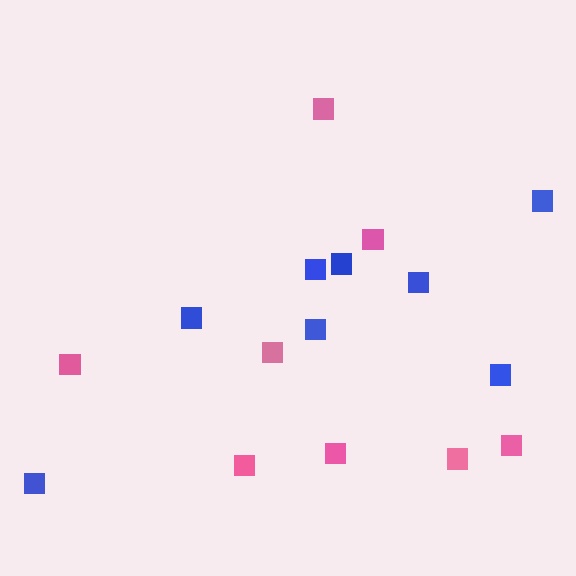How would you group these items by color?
There are 2 groups: one group of blue squares (8) and one group of pink squares (8).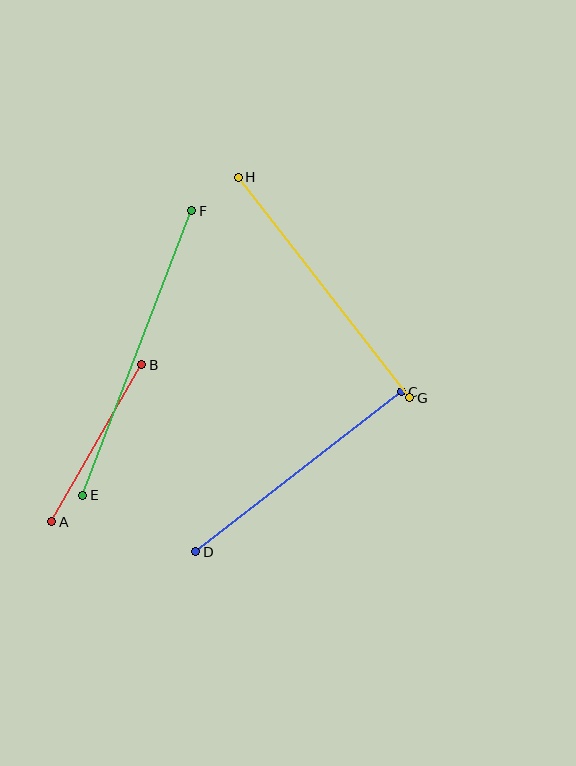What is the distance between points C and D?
The distance is approximately 260 pixels.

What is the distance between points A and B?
The distance is approximately 181 pixels.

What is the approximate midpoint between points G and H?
The midpoint is at approximately (324, 288) pixels.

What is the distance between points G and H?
The distance is approximately 280 pixels.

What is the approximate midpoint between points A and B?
The midpoint is at approximately (97, 443) pixels.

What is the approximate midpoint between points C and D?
The midpoint is at approximately (299, 472) pixels.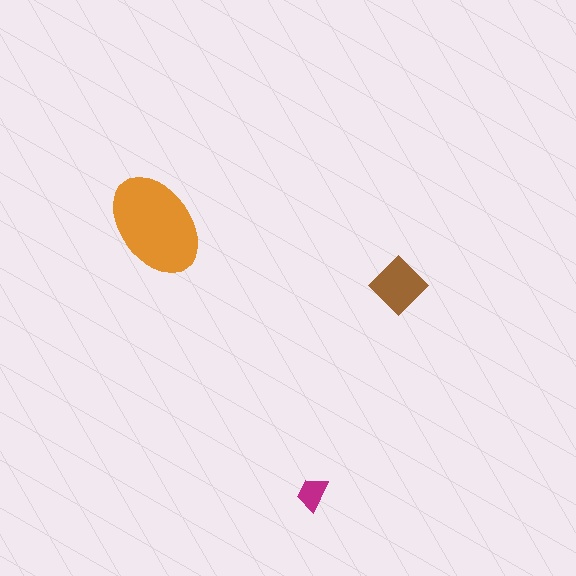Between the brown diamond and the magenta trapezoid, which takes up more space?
The brown diamond.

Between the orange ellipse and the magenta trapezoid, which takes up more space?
The orange ellipse.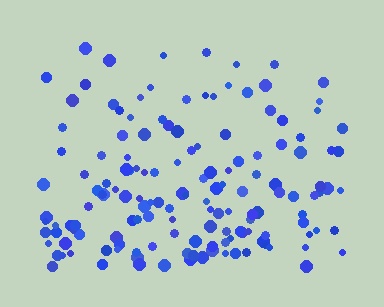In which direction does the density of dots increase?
From top to bottom, with the bottom side densest.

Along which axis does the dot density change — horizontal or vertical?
Vertical.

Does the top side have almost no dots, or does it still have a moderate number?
Still a moderate number, just noticeably fewer than the bottom.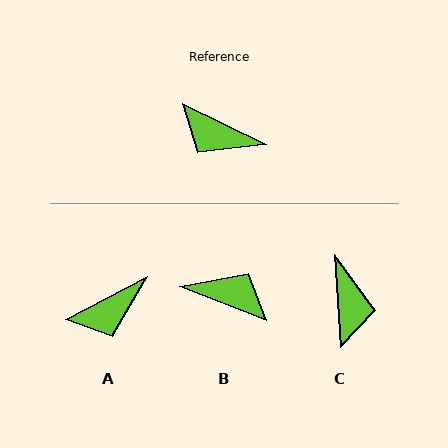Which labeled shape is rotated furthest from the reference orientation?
B, about 176 degrees away.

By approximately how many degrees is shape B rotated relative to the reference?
Approximately 176 degrees clockwise.